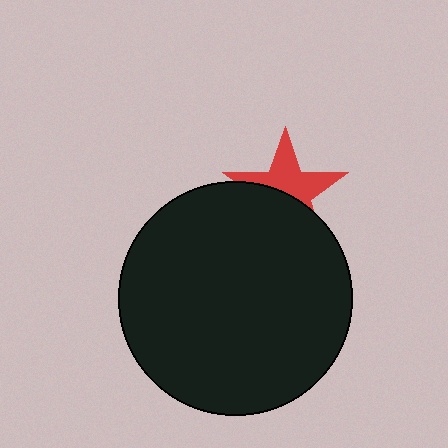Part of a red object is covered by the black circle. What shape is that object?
It is a star.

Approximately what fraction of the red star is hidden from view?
Roughly 48% of the red star is hidden behind the black circle.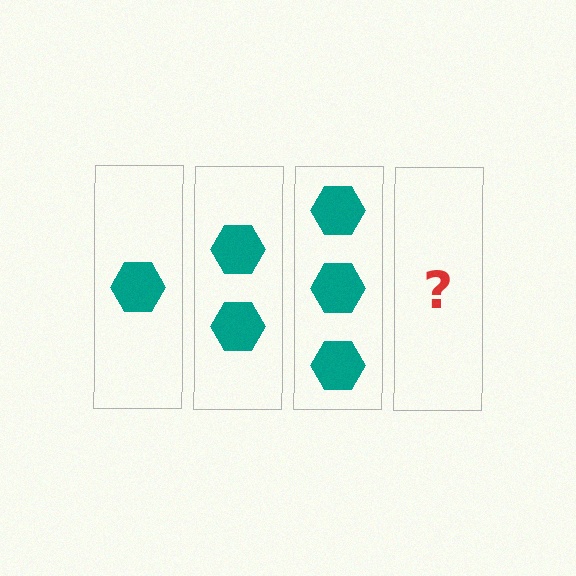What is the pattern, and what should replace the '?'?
The pattern is that each step adds one more hexagon. The '?' should be 4 hexagons.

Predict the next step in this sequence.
The next step is 4 hexagons.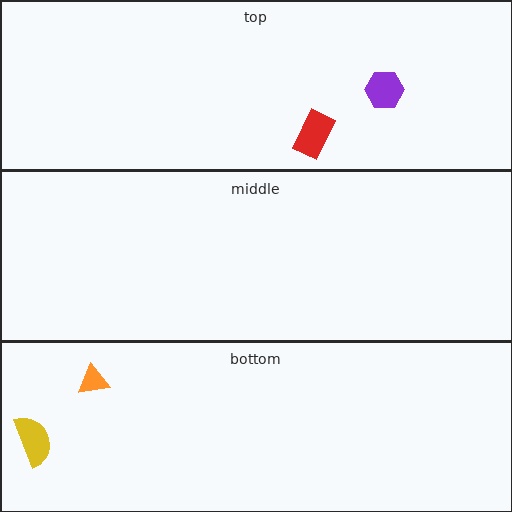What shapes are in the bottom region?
The yellow semicircle, the orange triangle.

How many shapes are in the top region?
2.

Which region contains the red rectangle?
The top region.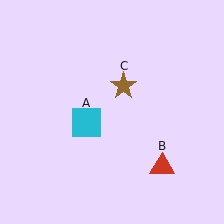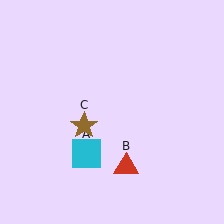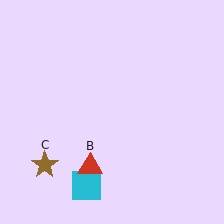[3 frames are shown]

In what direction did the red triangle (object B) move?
The red triangle (object B) moved left.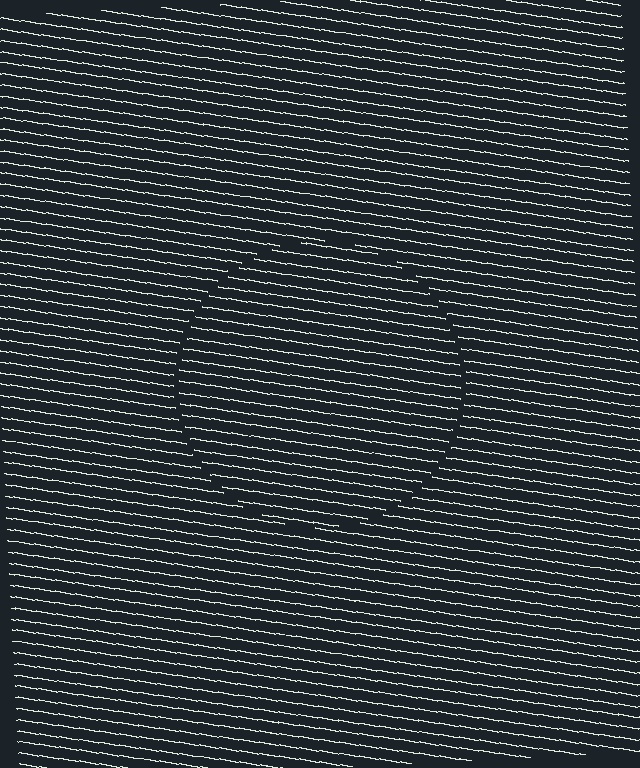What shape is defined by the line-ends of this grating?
An illusory circle. The interior of the shape contains the same grating, shifted by half a period — the contour is defined by the phase discontinuity where line-ends from the inner and outer gratings abut.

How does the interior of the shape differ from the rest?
The interior of the shape contains the same grating, shifted by half a period — the contour is defined by the phase discontinuity where line-ends from the inner and outer gratings abut.